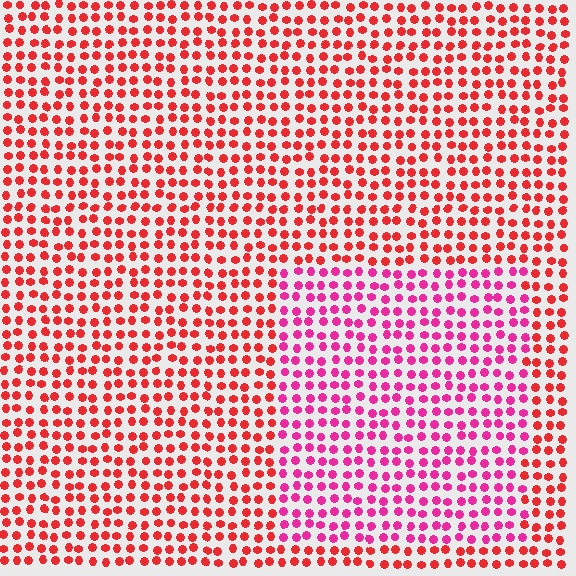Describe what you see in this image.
The image is filled with small red elements in a uniform arrangement. A rectangle-shaped region is visible where the elements are tinted to a slightly different hue, forming a subtle color boundary.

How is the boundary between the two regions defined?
The boundary is defined purely by a slight shift in hue (about 35 degrees). Spacing, size, and orientation are identical on both sides.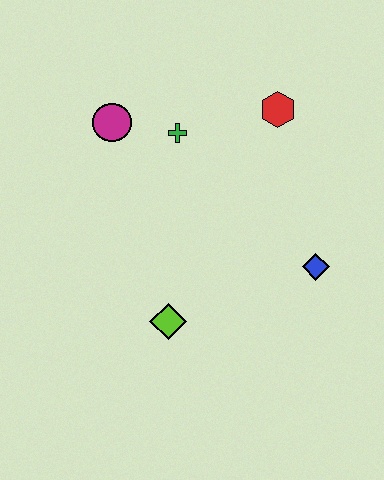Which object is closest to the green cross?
The magenta circle is closest to the green cross.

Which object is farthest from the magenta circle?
The blue diamond is farthest from the magenta circle.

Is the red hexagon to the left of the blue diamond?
Yes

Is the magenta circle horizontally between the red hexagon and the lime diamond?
No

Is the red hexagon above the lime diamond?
Yes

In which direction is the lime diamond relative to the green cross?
The lime diamond is below the green cross.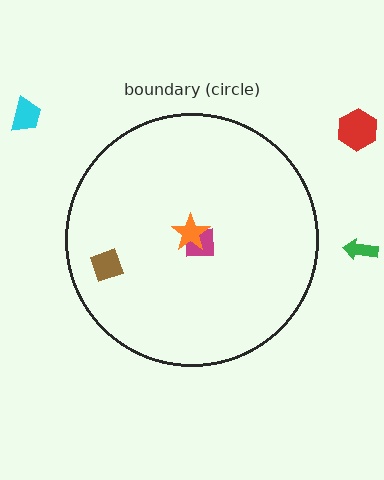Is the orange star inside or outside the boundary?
Inside.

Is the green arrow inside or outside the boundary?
Outside.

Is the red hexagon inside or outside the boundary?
Outside.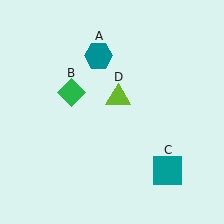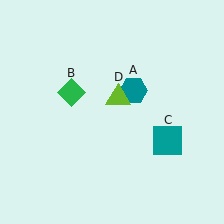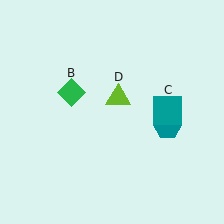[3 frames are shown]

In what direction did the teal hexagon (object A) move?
The teal hexagon (object A) moved down and to the right.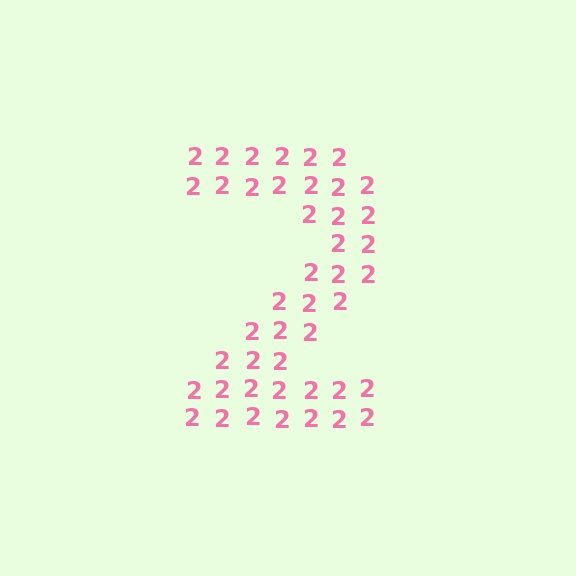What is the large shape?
The large shape is the digit 2.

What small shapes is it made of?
It is made of small digit 2's.